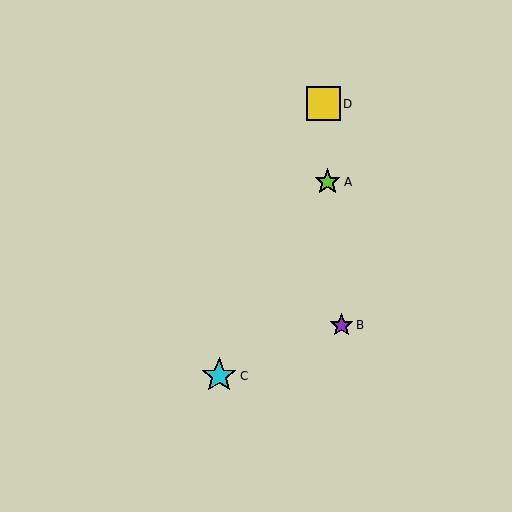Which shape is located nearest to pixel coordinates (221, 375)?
The cyan star (labeled C) at (219, 376) is nearest to that location.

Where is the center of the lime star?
The center of the lime star is at (328, 182).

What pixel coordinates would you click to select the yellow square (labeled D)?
Click at (323, 104) to select the yellow square D.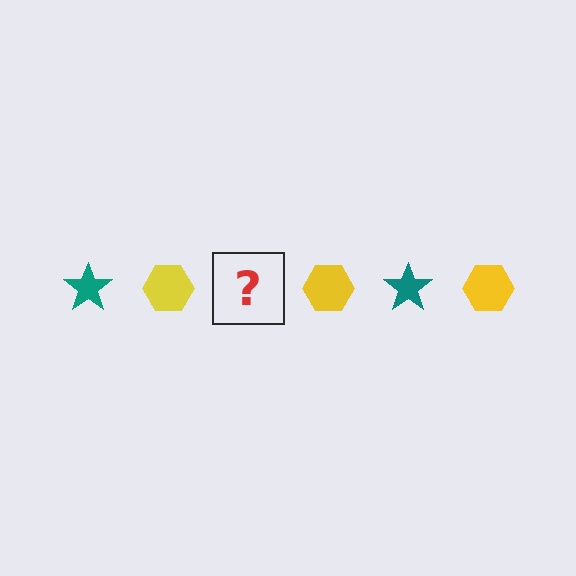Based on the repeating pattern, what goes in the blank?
The blank should be a teal star.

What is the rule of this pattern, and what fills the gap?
The rule is that the pattern alternates between teal star and yellow hexagon. The gap should be filled with a teal star.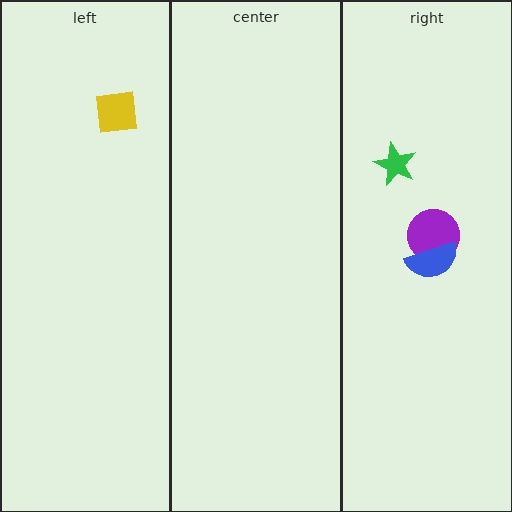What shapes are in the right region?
The green star, the purple circle, the blue semicircle.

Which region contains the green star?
The right region.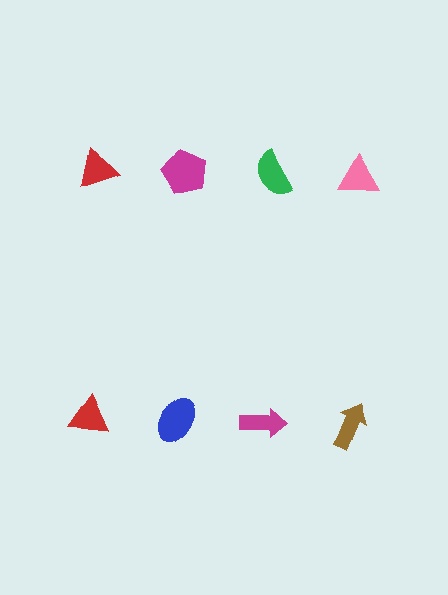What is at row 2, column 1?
A red triangle.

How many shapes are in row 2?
4 shapes.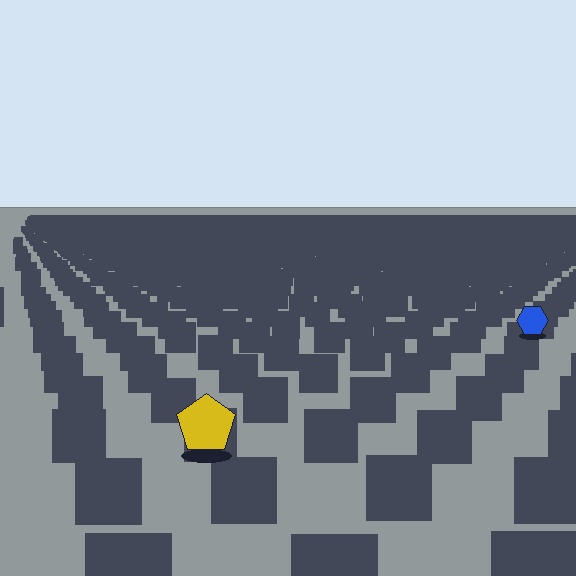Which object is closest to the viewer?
The yellow pentagon is closest. The texture marks near it are larger and more spread out.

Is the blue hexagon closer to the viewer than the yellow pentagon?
No. The yellow pentagon is closer — you can tell from the texture gradient: the ground texture is coarser near it.